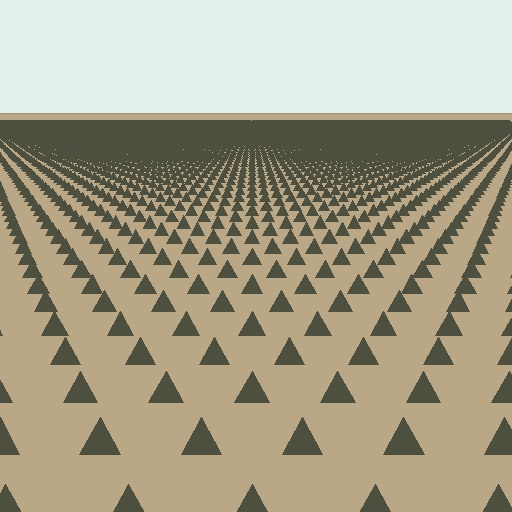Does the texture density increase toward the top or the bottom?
Density increases toward the top.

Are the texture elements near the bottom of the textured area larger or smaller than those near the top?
Larger. Near the bottom, elements are closer to the viewer and appear at a bigger on-screen size.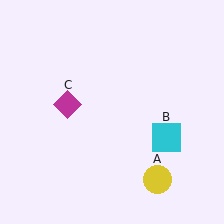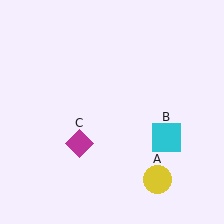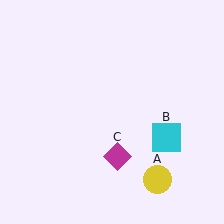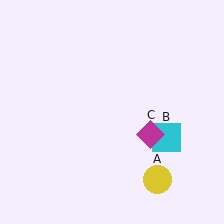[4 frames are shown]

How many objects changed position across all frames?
1 object changed position: magenta diamond (object C).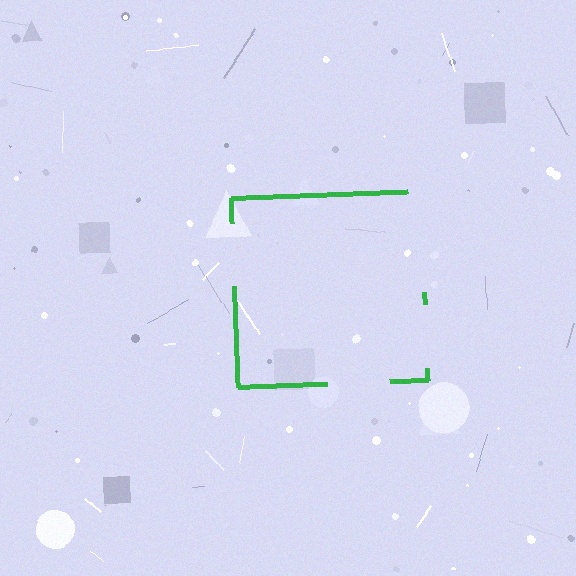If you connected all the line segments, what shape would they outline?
They would outline a square.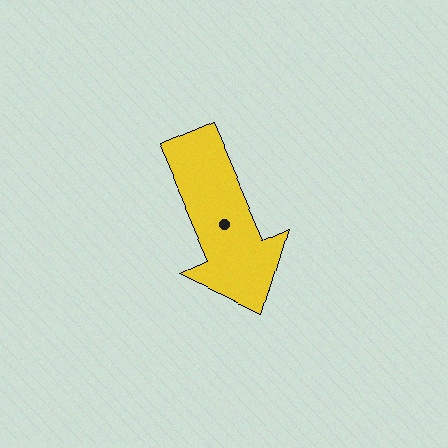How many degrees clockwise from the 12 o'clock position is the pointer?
Approximately 156 degrees.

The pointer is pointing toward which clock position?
Roughly 5 o'clock.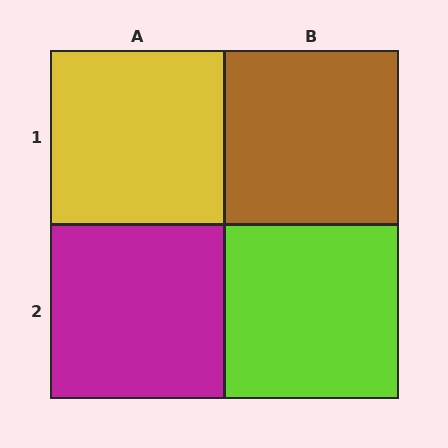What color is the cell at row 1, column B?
Brown.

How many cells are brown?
1 cell is brown.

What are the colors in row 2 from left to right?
Magenta, lime.